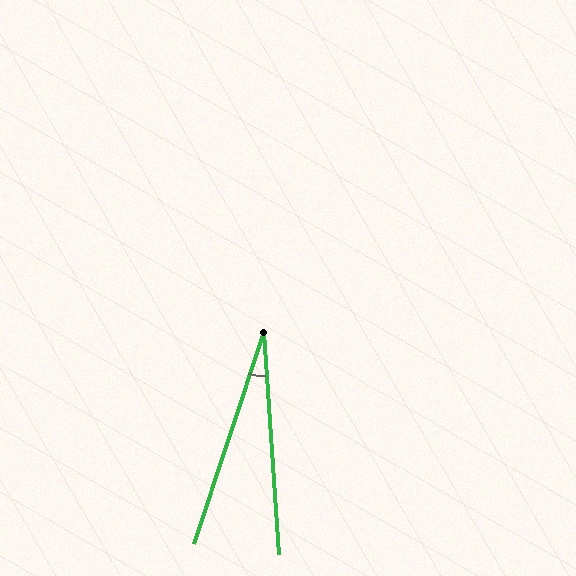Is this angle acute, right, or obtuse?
It is acute.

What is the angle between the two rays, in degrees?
Approximately 22 degrees.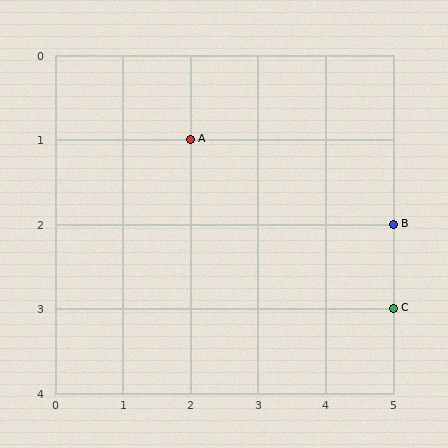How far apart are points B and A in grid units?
Points B and A are 3 columns and 1 row apart (about 3.2 grid units diagonally).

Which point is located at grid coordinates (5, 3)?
Point C is at (5, 3).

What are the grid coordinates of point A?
Point A is at grid coordinates (2, 1).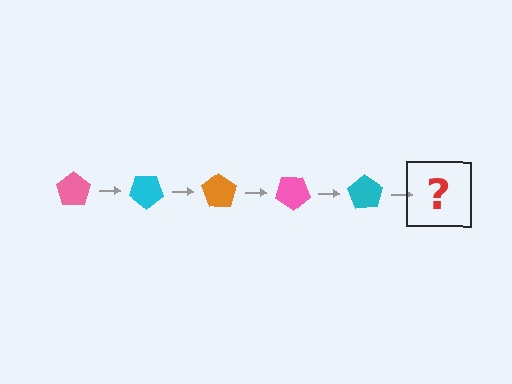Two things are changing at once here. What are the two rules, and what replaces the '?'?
The two rules are that it rotates 35 degrees each step and the color cycles through pink, cyan, and orange. The '?' should be an orange pentagon, rotated 175 degrees from the start.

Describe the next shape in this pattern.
It should be an orange pentagon, rotated 175 degrees from the start.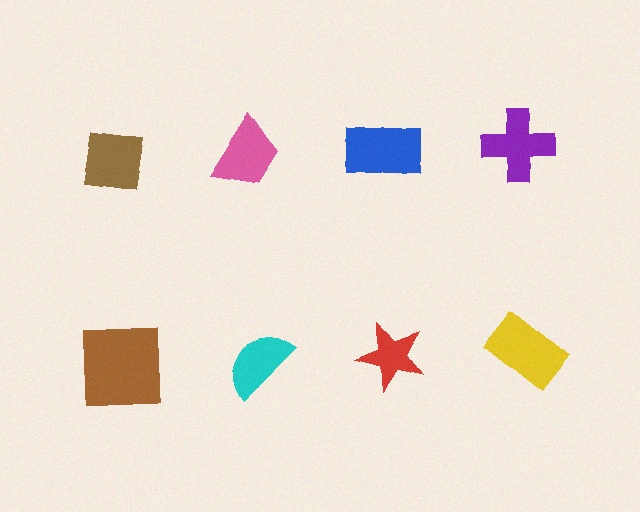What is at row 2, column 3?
A red star.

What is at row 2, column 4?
A yellow rectangle.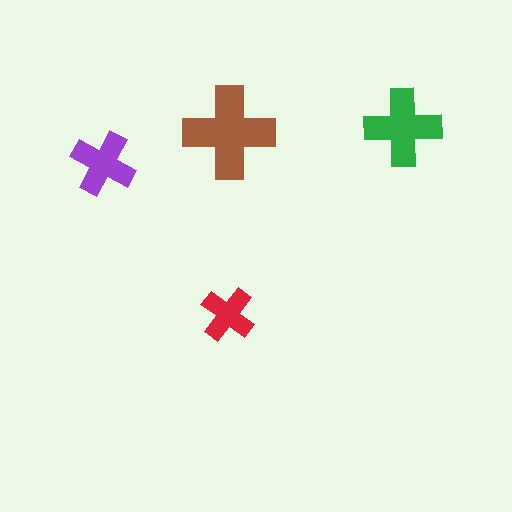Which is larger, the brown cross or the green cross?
The brown one.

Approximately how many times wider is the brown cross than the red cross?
About 1.5 times wider.